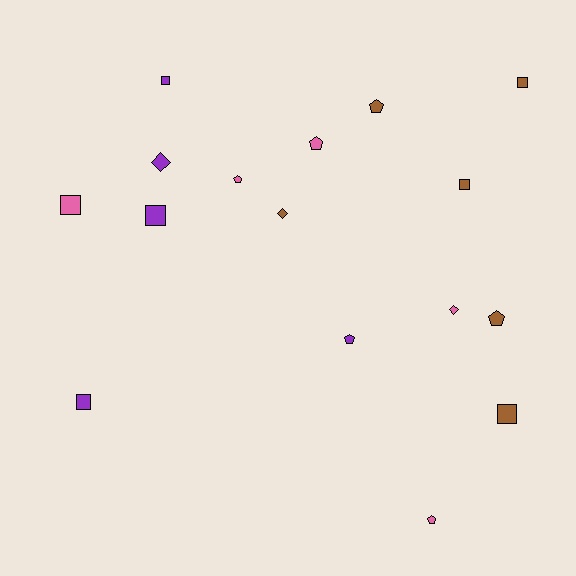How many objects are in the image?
There are 16 objects.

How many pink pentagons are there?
There are 3 pink pentagons.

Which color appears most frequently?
Brown, with 6 objects.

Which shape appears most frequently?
Square, with 7 objects.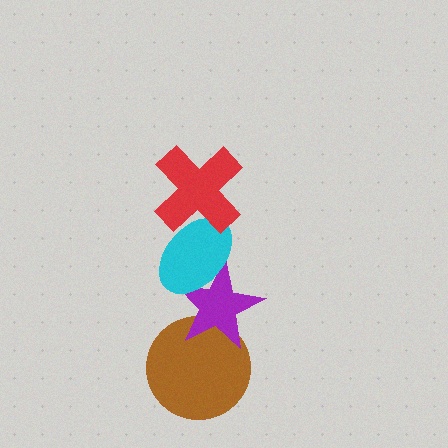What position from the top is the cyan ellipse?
The cyan ellipse is 2nd from the top.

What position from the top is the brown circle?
The brown circle is 4th from the top.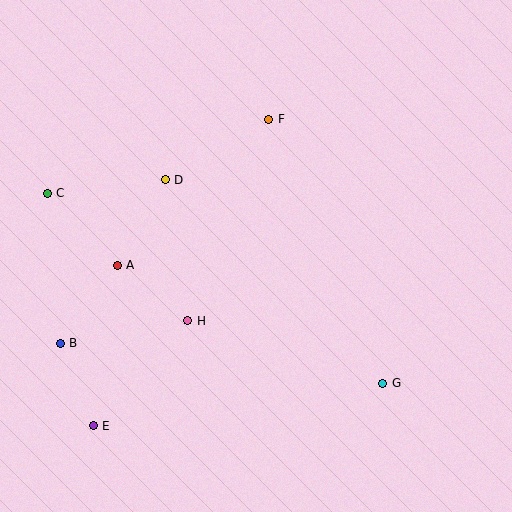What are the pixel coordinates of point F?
Point F is at (269, 119).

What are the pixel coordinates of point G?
Point G is at (383, 383).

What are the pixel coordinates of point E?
Point E is at (93, 426).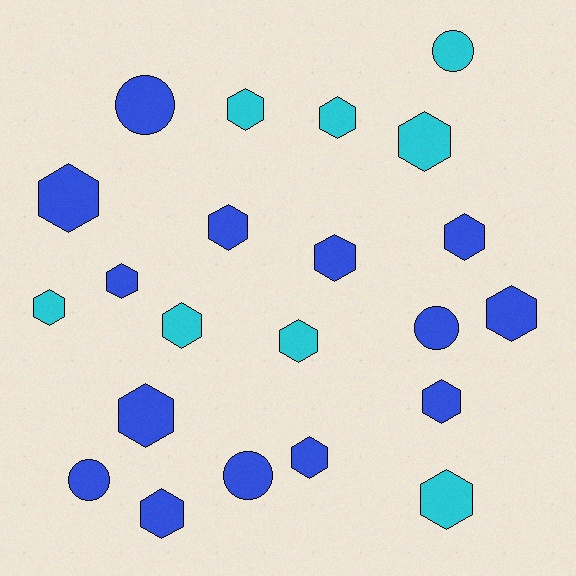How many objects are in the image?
There are 22 objects.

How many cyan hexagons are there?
There are 7 cyan hexagons.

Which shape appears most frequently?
Hexagon, with 17 objects.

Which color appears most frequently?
Blue, with 14 objects.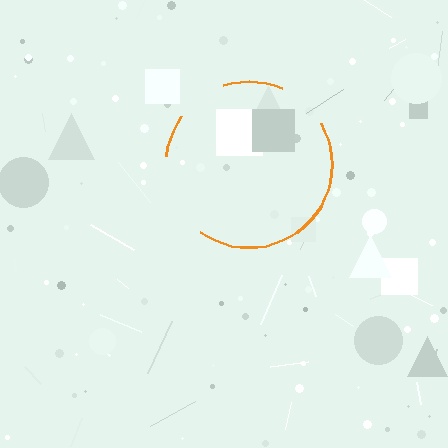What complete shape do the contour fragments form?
The contour fragments form a circle.